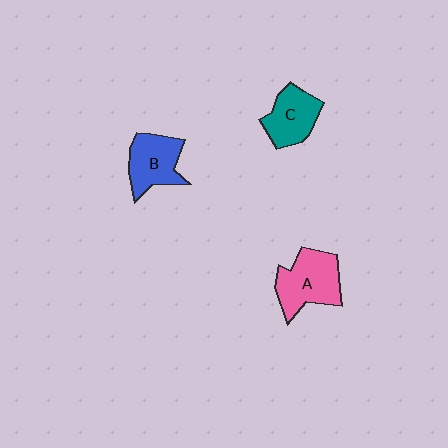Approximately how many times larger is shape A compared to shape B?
Approximately 1.2 times.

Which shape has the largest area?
Shape A (pink).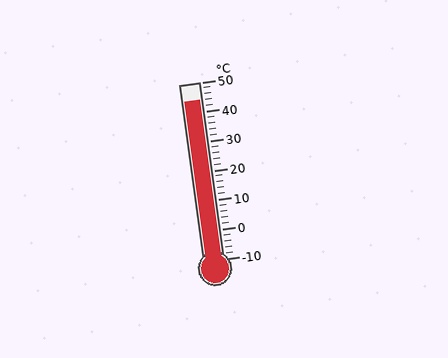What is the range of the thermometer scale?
The thermometer scale ranges from -10°C to 50°C.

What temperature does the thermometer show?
The thermometer shows approximately 44°C.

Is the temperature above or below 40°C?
The temperature is above 40°C.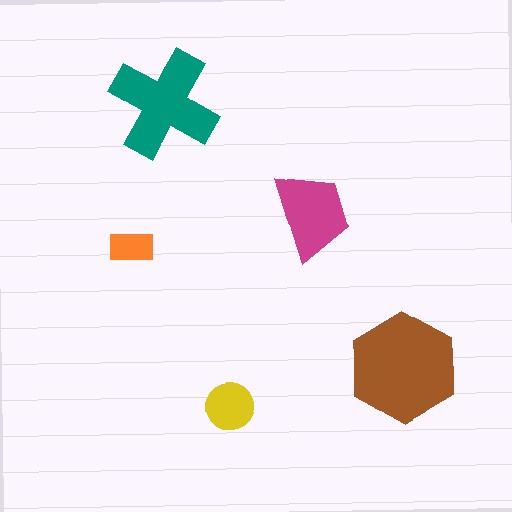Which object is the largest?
The brown hexagon.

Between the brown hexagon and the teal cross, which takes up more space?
The brown hexagon.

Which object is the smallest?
The orange rectangle.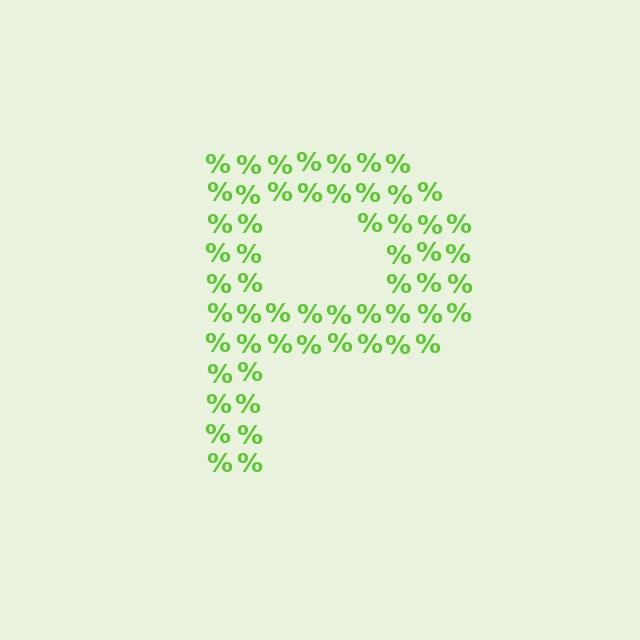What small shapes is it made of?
It is made of small percent signs.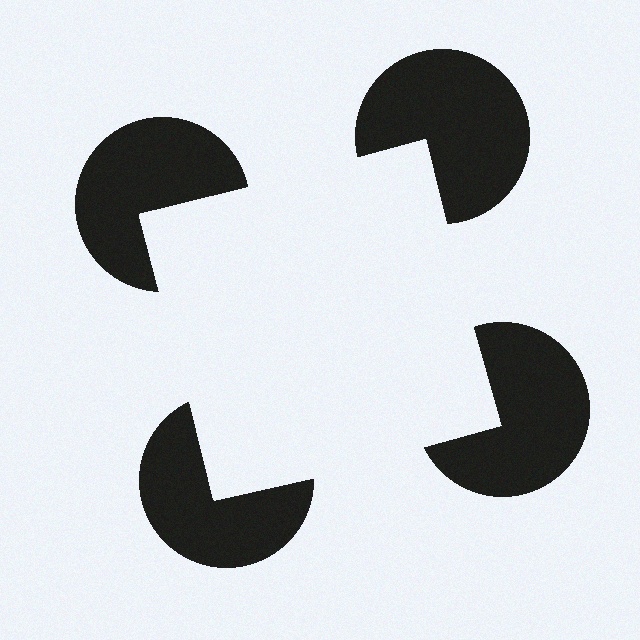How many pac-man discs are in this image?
There are 4 — one at each vertex of the illusory square.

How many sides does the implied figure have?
4 sides.